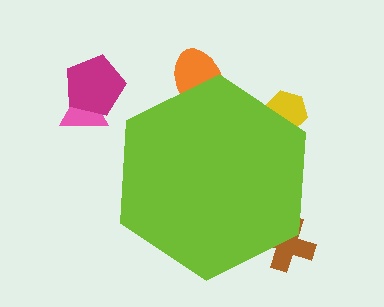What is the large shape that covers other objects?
A lime hexagon.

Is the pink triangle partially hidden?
No, the pink triangle is fully visible.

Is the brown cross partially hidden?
Yes, the brown cross is partially hidden behind the lime hexagon.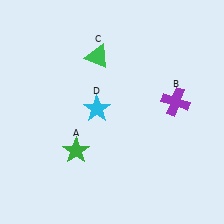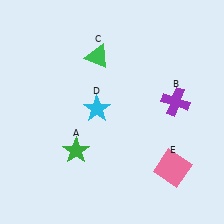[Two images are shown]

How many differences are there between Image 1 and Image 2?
There is 1 difference between the two images.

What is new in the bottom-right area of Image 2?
A pink square (E) was added in the bottom-right area of Image 2.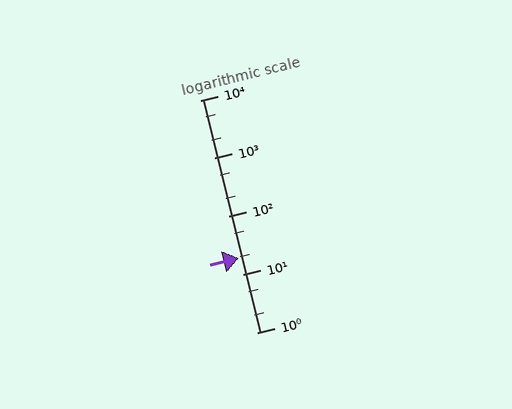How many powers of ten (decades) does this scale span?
The scale spans 4 decades, from 1 to 10000.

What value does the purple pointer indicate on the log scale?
The pointer indicates approximately 19.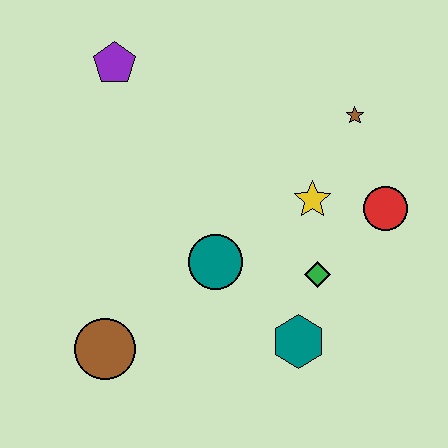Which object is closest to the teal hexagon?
The green diamond is closest to the teal hexagon.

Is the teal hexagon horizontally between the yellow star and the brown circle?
Yes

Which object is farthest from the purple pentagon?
The teal hexagon is farthest from the purple pentagon.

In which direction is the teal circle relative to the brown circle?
The teal circle is to the right of the brown circle.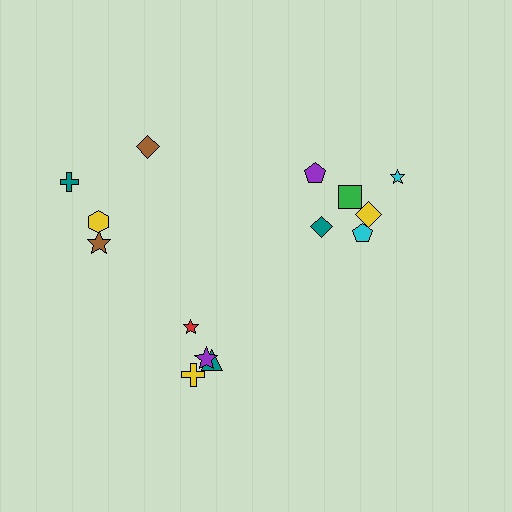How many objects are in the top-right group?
There are 6 objects.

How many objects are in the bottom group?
There are 4 objects.